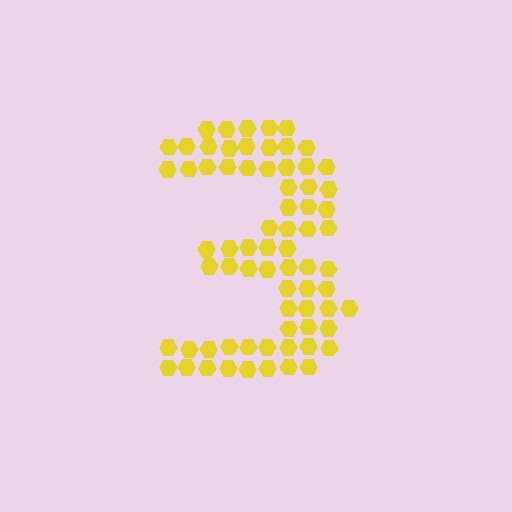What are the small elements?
The small elements are hexagons.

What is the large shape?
The large shape is the digit 3.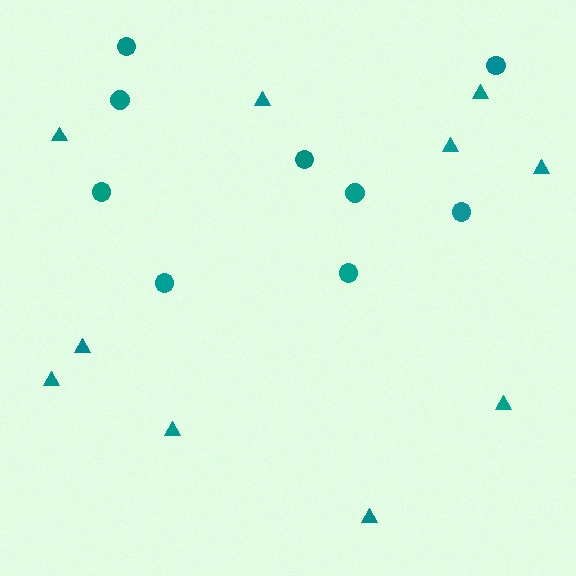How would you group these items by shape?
There are 2 groups: one group of triangles (10) and one group of circles (9).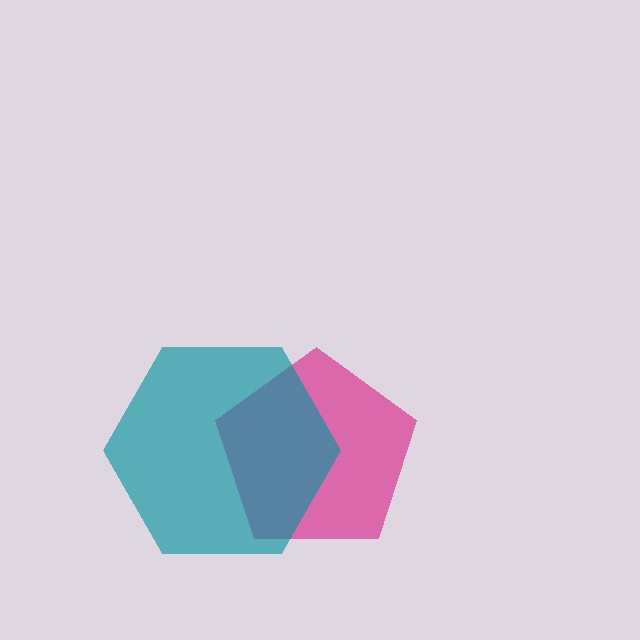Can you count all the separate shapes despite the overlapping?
Yes, there are 2 separate shapes.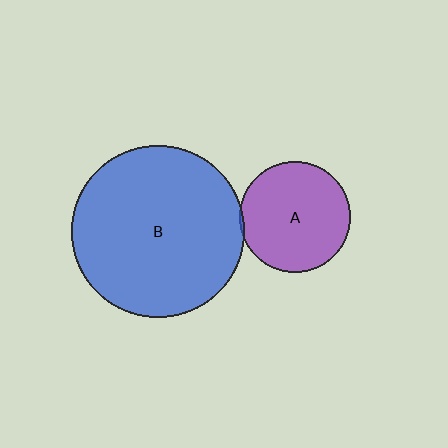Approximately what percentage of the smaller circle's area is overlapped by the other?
Approximately 5%.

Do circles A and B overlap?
Yes.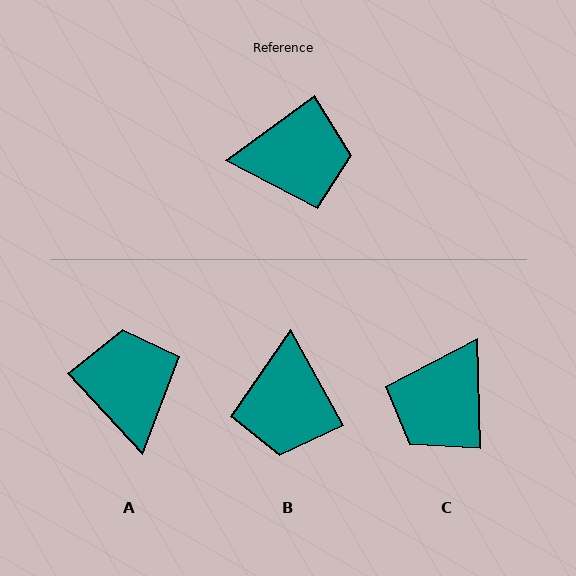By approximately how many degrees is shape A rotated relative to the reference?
Approximately 97 degrees counter-clockwise.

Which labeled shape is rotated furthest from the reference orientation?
C, about 125 degrees away.